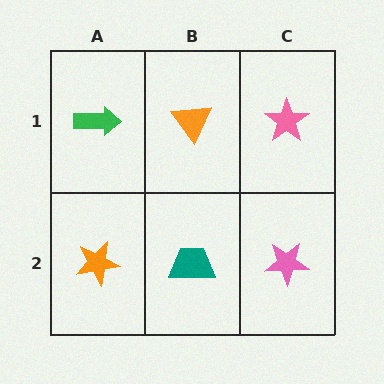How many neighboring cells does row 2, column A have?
2.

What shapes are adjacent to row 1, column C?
A pink star (row 2, column C), an orange triangle (row 1, column B).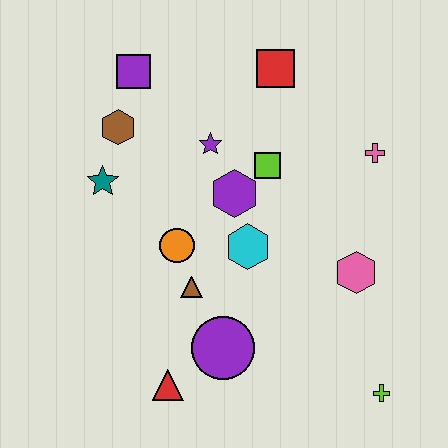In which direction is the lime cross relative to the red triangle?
The lime cross is to the right of the red triangle.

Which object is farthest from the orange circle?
The lime cross is farthest from the orange circle.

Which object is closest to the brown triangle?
The orange circle is closest to the brown triangle.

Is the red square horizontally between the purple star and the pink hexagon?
Yes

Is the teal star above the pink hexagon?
Yes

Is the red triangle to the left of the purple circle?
Yes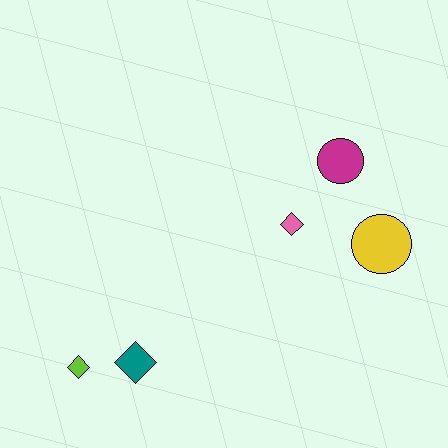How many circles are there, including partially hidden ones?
There are 2 circles.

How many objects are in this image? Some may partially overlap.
There are 5 objects.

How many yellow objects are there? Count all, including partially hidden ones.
There is 1 yellow object.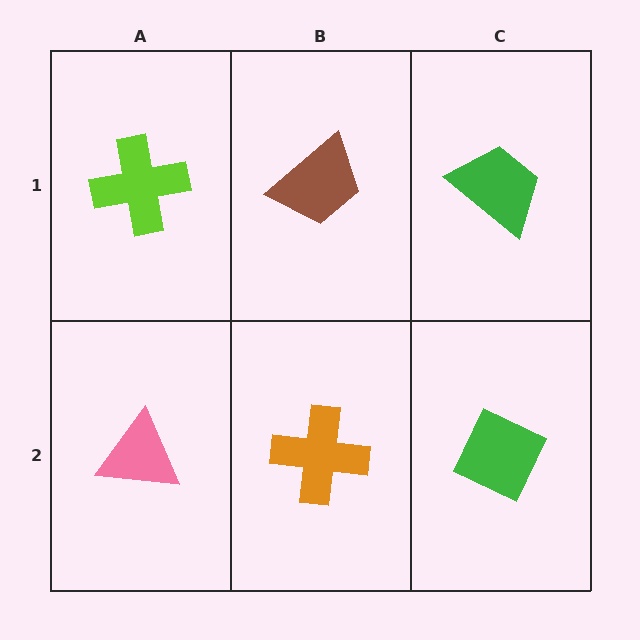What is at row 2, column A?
A pink triangle.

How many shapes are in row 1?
3 shapes.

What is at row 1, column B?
A brown trapezoid.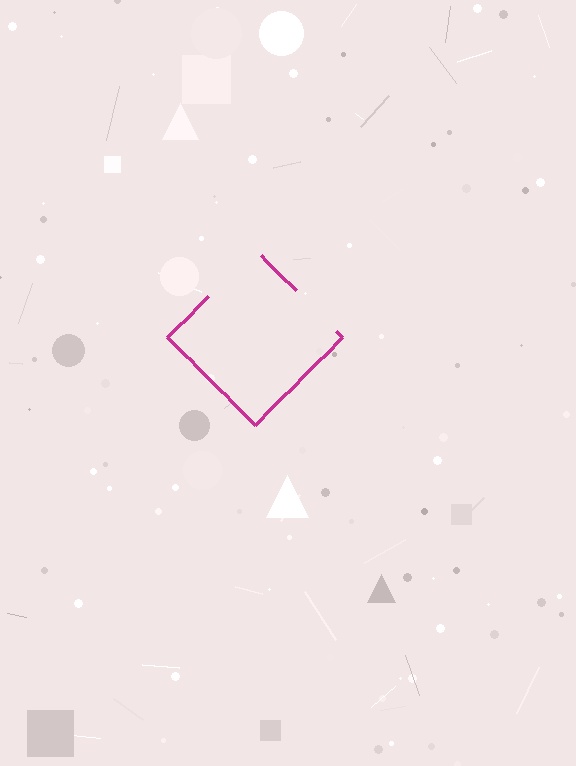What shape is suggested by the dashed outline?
The dashed outline suggests a diamond.